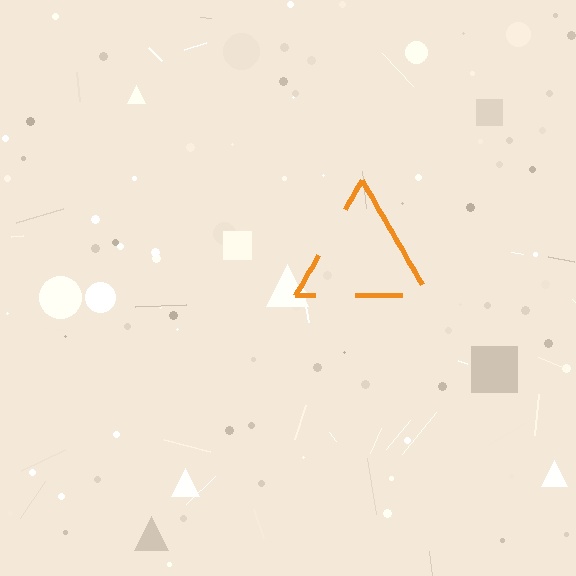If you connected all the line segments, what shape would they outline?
They would outline a triangle.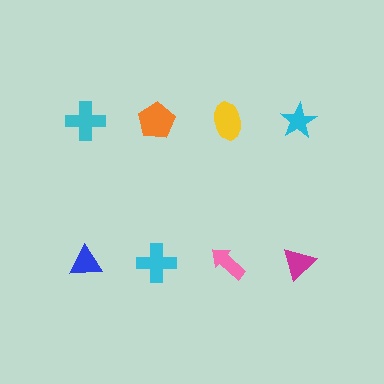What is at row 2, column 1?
A blue triangle.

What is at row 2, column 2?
A cyan cross.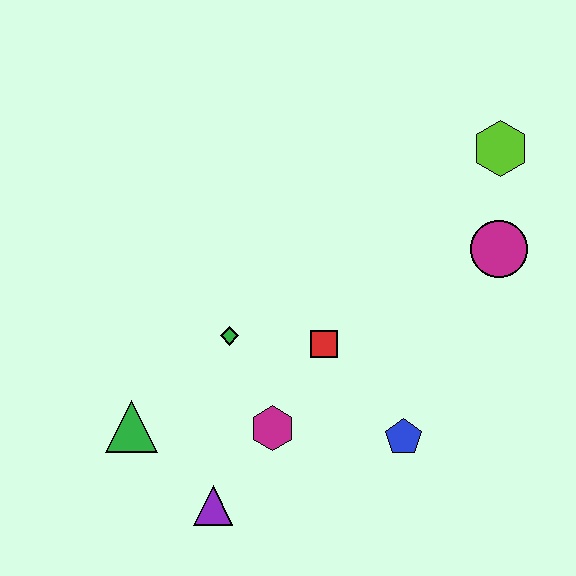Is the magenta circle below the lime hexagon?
Yes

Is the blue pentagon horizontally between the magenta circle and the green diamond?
Yes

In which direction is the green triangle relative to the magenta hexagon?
The green triangle is to the left of the magenta hexagon.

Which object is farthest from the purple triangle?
The lime hexagon is farthest from the purple triangle.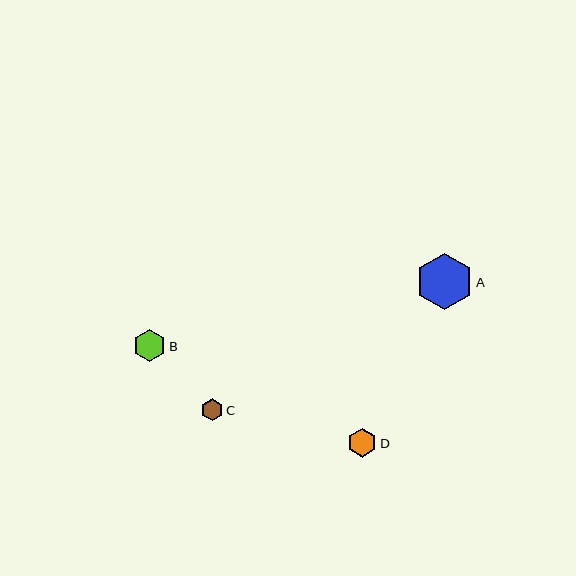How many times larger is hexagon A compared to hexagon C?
Hexagon A is approximately 2.6 times the size of hexagon C.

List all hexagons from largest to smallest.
From largest to smallest: A, B, D, C.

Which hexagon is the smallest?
Hexagon C is the smallest with a size of approximately 22 pixels.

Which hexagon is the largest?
Hexagon A is the largest with a size of approximately 57 pixels.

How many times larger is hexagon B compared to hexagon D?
Hexagon B is approximately 1.1 times the size of hexagon D.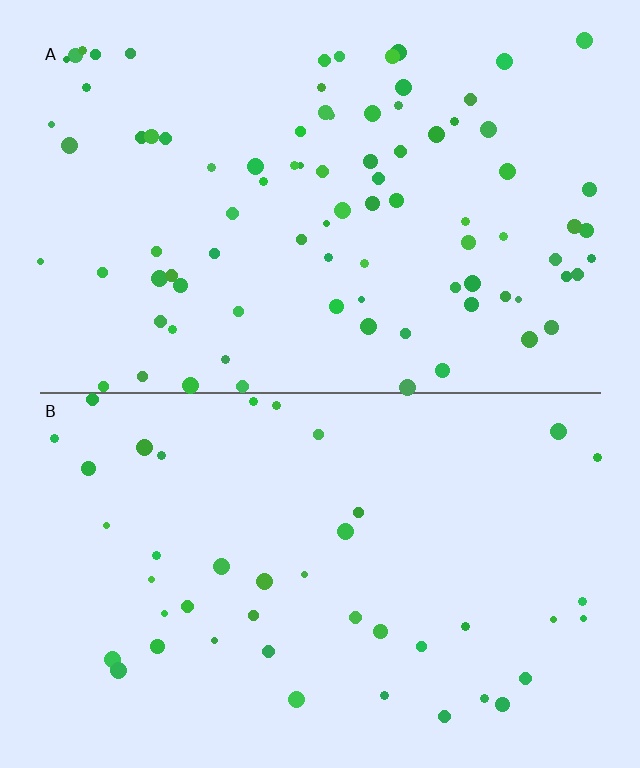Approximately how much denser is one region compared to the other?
Approximately 2.0× — region A over region B.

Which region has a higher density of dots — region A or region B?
A (the top).